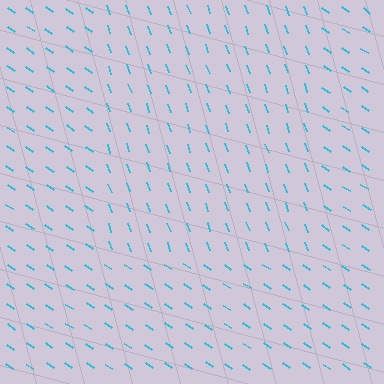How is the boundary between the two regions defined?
The boundary is defined purely by a change in line orientation (approximately 35 degrees difference). All lines are the same color and thickness.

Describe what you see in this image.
The image is filled with small cyan line segments. A rectangle region in the image has lines oriented differently from the surrounding lines, creating a visible texture boundary.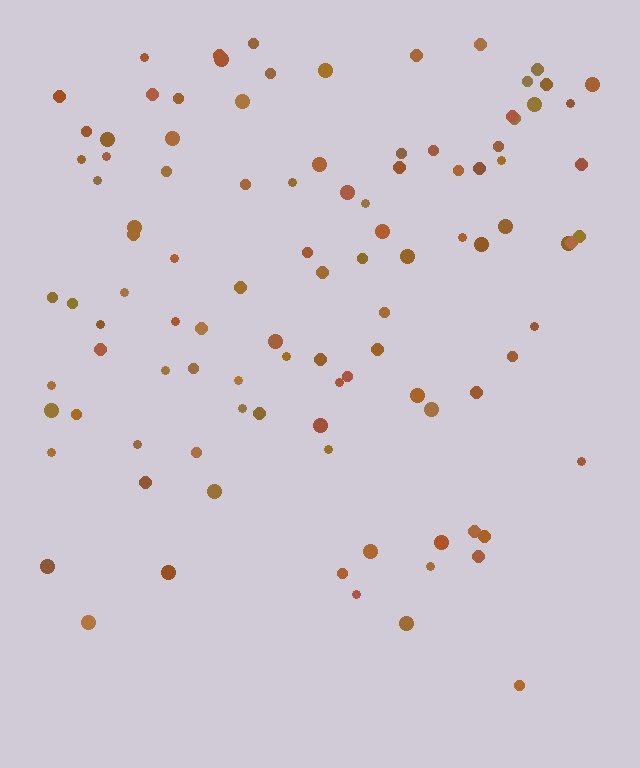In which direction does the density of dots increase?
From bottom to top, with the top side densest.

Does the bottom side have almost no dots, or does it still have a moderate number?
Still a moderate number, just noticeably fewer than the top.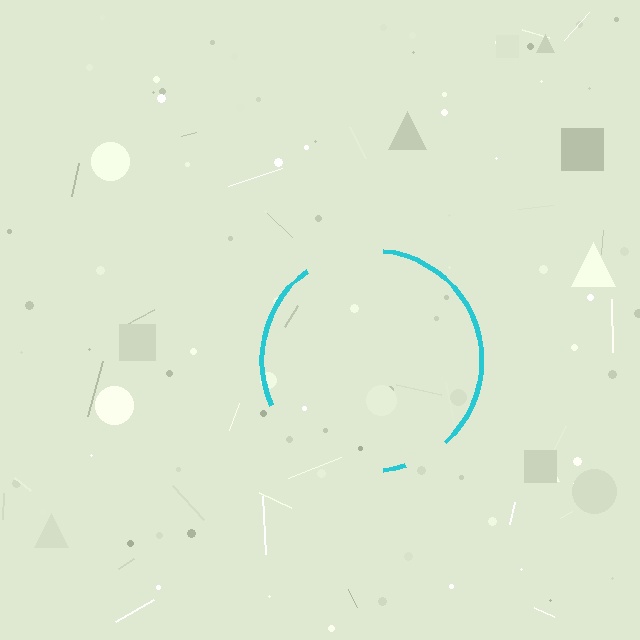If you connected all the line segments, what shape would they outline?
They would outline a circle.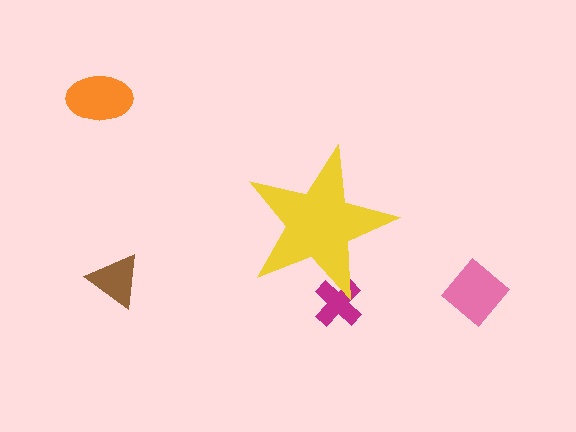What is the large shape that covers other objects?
A yellow star.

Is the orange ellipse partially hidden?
No, the orange ellipse is fully visible.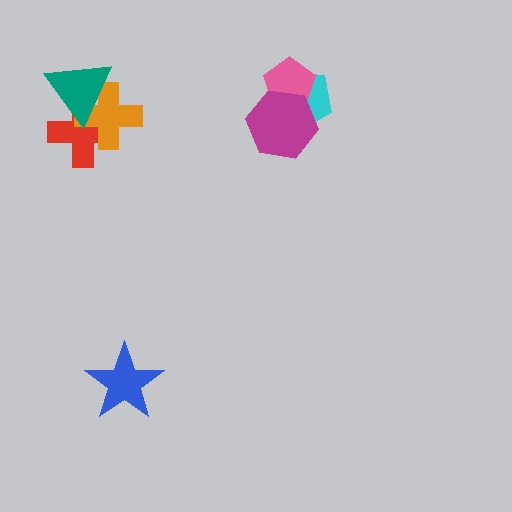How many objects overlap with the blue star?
0 objects overlap with the blue star.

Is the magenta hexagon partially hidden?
No, no other shape covers it.